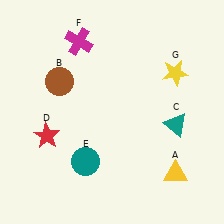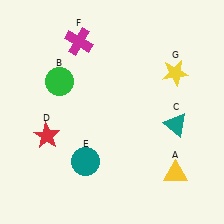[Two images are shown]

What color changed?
The circle (B) changed from brown in Image 1 to green in Image 2.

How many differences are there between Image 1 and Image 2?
There is 1 difference between the two images.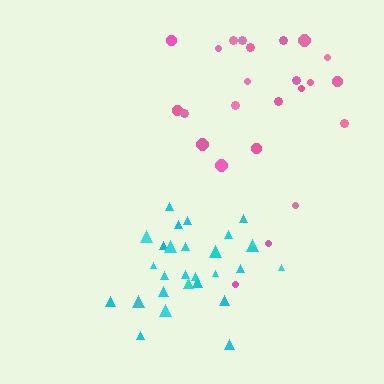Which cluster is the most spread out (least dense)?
Pink.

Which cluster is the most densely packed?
Cyan.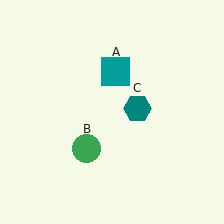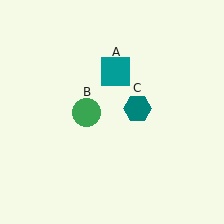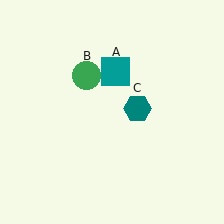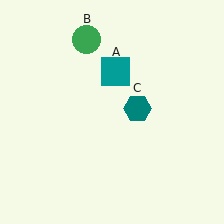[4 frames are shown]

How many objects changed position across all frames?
1 object changed position: green circle (object B).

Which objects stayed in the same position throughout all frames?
Teal square (object A) and teal hexagon (object C) remained stationary.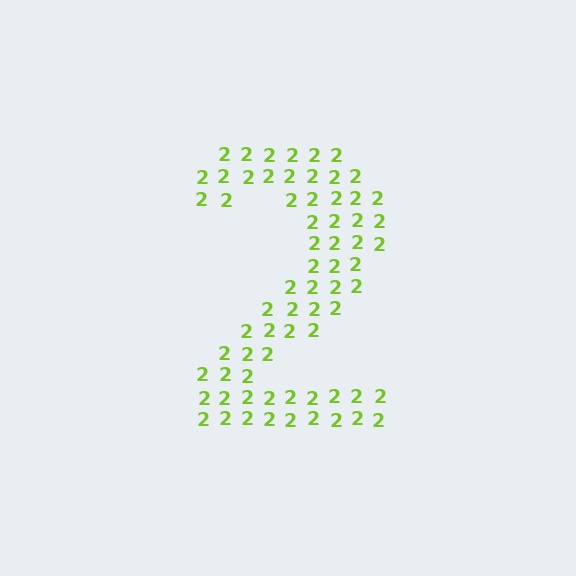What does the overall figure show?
The overall figure shows the digit 2.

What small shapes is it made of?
It is made of small digit 2's.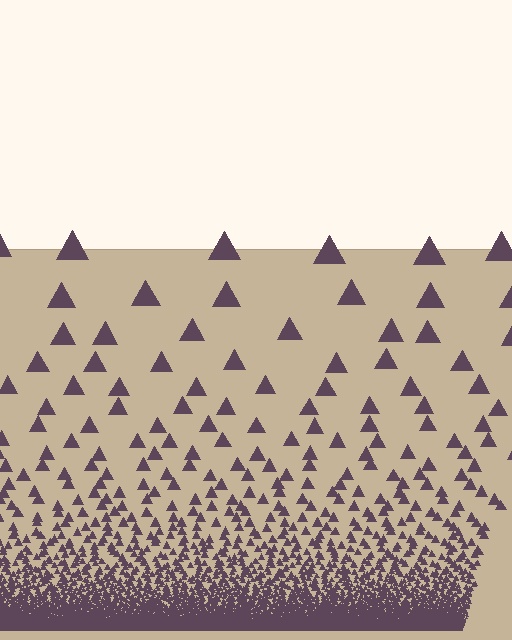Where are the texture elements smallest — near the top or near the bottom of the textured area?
Near the bottom.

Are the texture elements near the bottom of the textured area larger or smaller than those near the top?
Smaller. The gradient is inverted — elements near the bottom are smaller and denser.